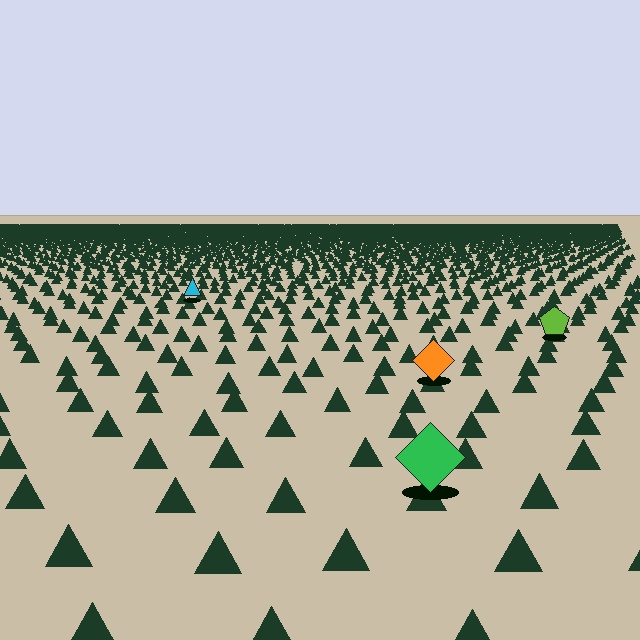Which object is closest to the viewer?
The green diamond is closest. The texture marks near it are larger and more spread out.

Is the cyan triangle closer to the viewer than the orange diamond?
No. The orange diamond is closer — you can tell from the texture gradient: the ground texture is coarser near it.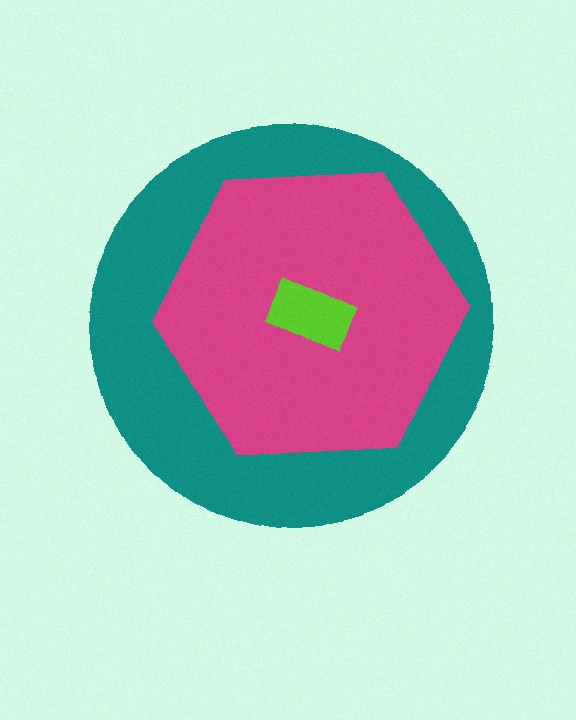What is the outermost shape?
The teal circle.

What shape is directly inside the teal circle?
The magenta hexagon.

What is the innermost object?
The lime rectangle.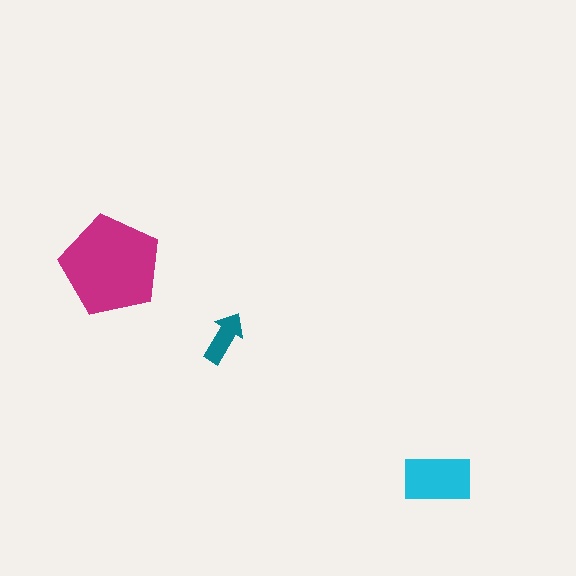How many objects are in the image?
There are 3 objects in the image.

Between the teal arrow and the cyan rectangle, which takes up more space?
The cyan rectangle.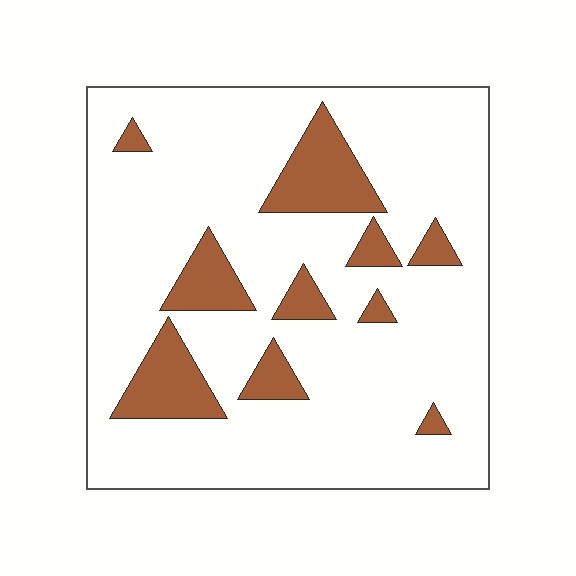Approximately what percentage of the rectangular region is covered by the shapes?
Approximately 15%.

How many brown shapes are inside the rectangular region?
10.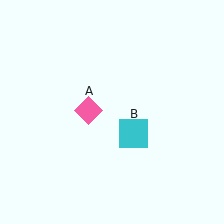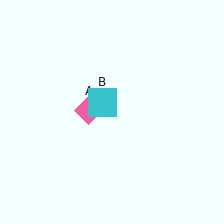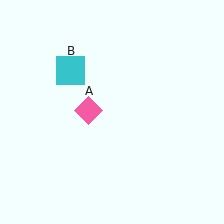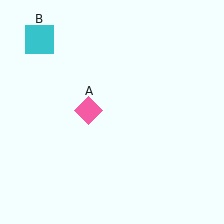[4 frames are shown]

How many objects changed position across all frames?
1 object changed position: cyan square (object B).